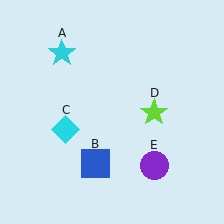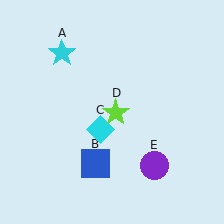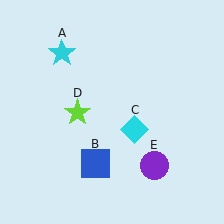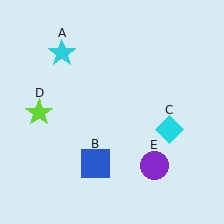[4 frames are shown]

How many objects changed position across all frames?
2 objects changed position: cyan diamond (object C), lime star (object D).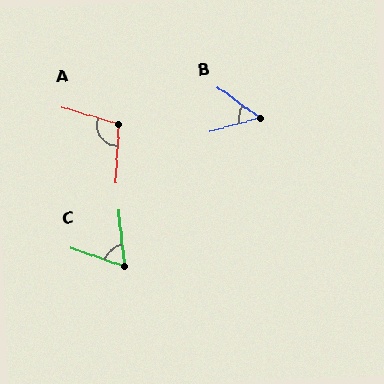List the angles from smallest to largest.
B (51°), C (65°), A (103°).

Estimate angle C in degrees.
Approximately 65 degrees.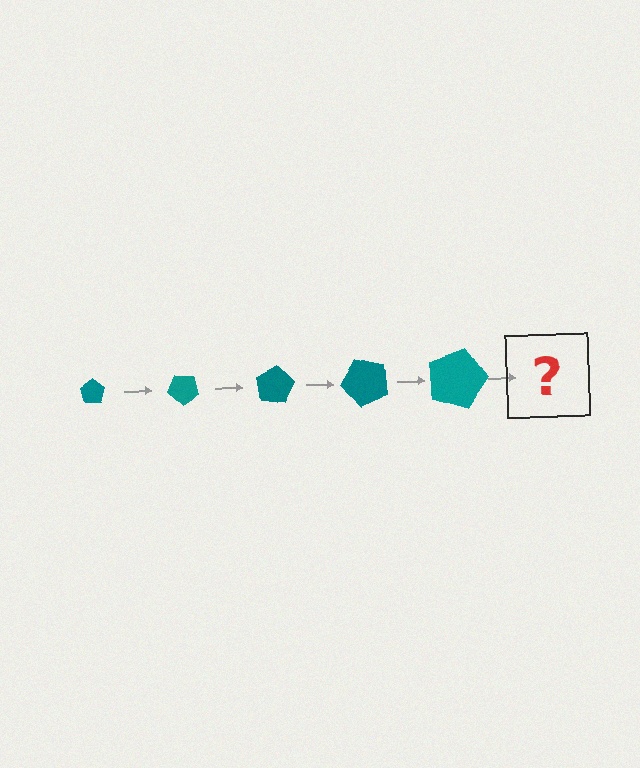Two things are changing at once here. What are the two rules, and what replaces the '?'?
The two rules are that the pentagon grows larger each step and it rotates 40 degrees each step. The '?' should be a pentagon, larger than the previous one and rotated 200 degrees from the start.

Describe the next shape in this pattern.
It should be a pentagon, larger than the previous one and rotated 200 degrees from the start.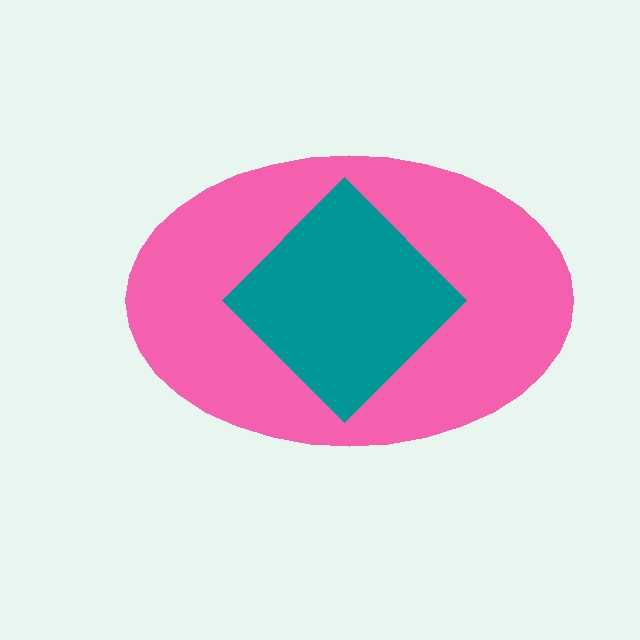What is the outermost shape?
The pink ellipse.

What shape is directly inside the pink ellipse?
The teal diamond.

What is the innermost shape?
The teal diamond.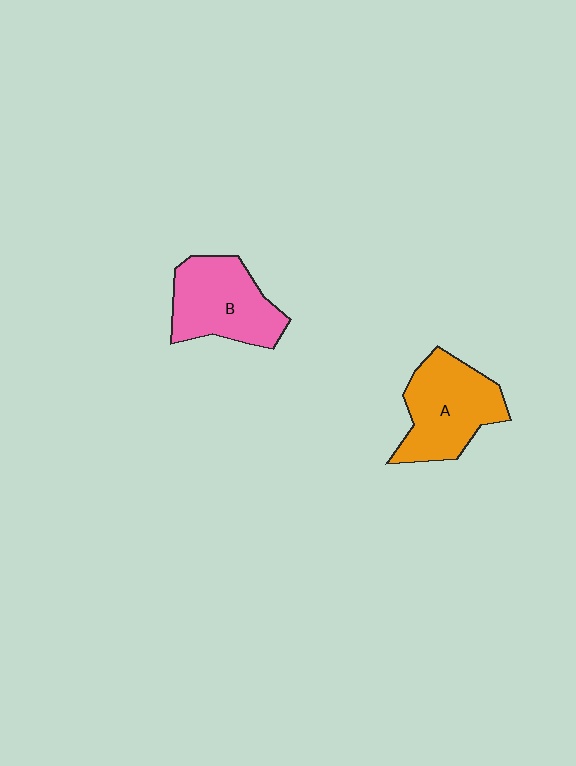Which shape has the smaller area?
Shape B (pink).